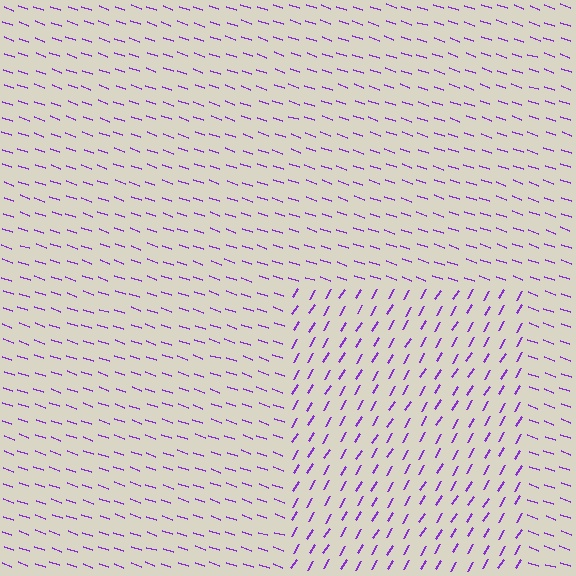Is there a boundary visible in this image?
Yes, there is a texture boundary formed by a change in line orientation.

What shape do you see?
I see a rectangle.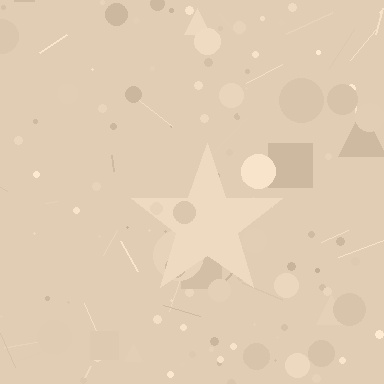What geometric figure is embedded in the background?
A star is embedded in the background.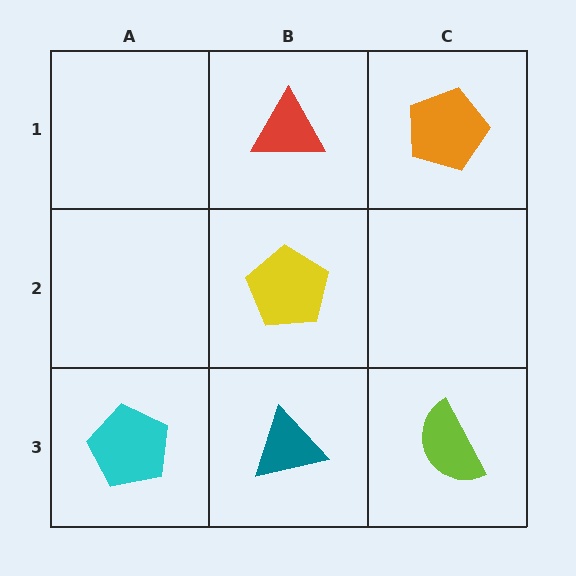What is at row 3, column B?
A teal triangle.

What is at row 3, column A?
A cyan pentagon.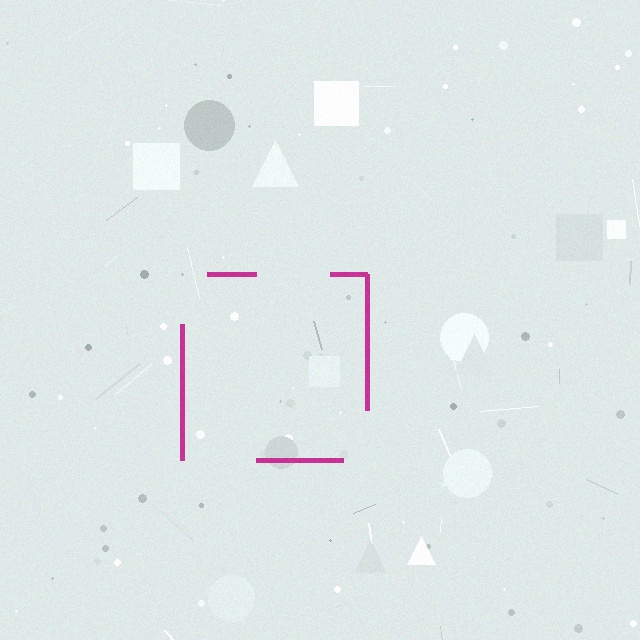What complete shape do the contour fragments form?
The contour fragments form a square.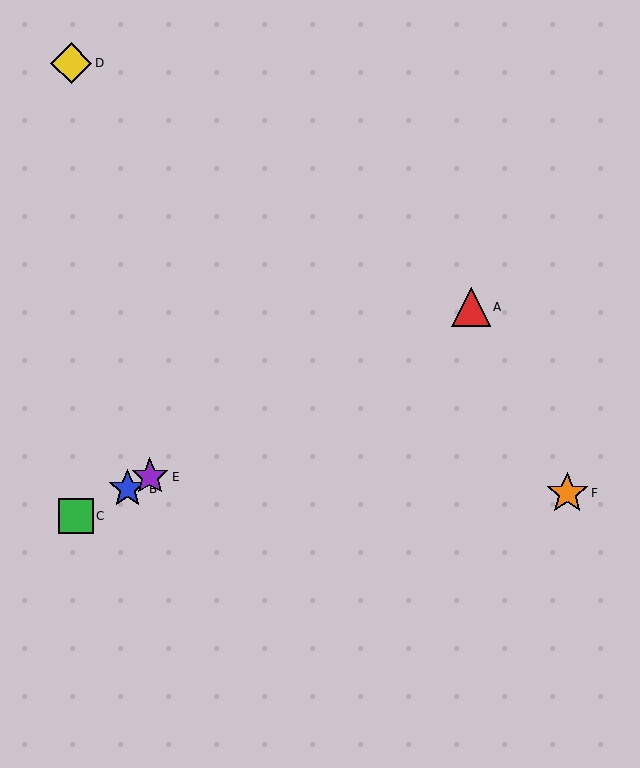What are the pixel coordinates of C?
Object C is at (76, 516).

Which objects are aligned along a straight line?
Objects A, B, C, E are aligned along a straight line.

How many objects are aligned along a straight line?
4 objects (A, B, C, E) are aligned along a straight line.